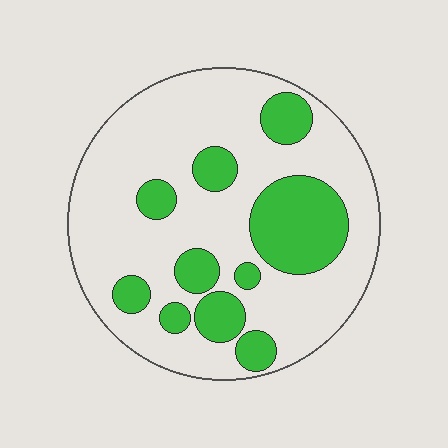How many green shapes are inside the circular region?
10.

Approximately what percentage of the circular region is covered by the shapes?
Approximately 25%.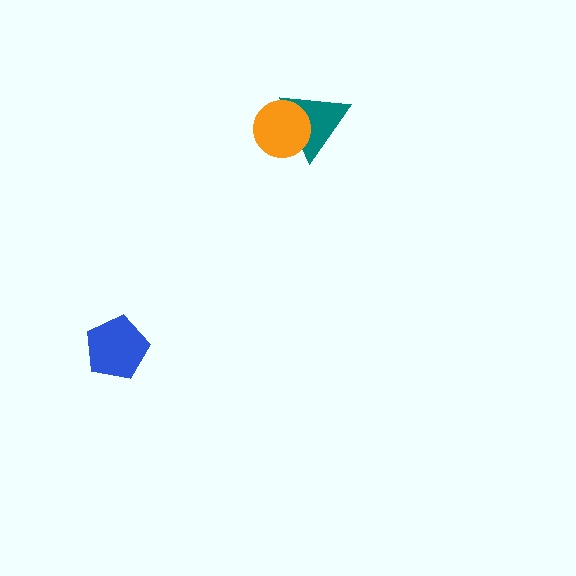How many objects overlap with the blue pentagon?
0 objects overlap with the blue pentagon.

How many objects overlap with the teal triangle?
1 object overlaps with the teal triangle.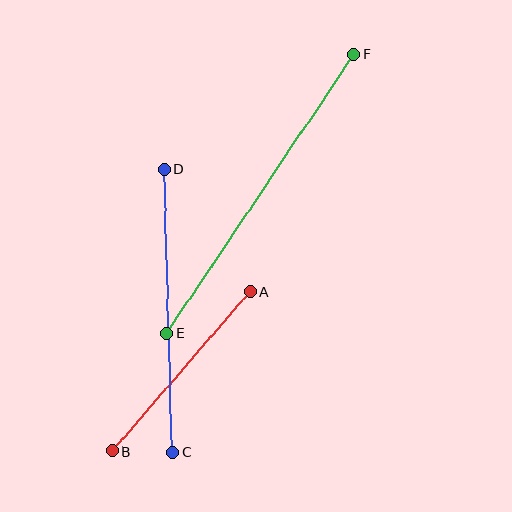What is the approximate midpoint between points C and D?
The midpoint is at approximately (168, 311) pixels.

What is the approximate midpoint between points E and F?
The midpoint is at approximately (260, 194) pixels.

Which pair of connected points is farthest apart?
Points E and F are farthest apart.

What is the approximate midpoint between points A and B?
The midpoint is at approximately (181, 371) pixels.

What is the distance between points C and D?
The distance is approximately 283 pixels.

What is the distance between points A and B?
The distance is approximately 211 pixels.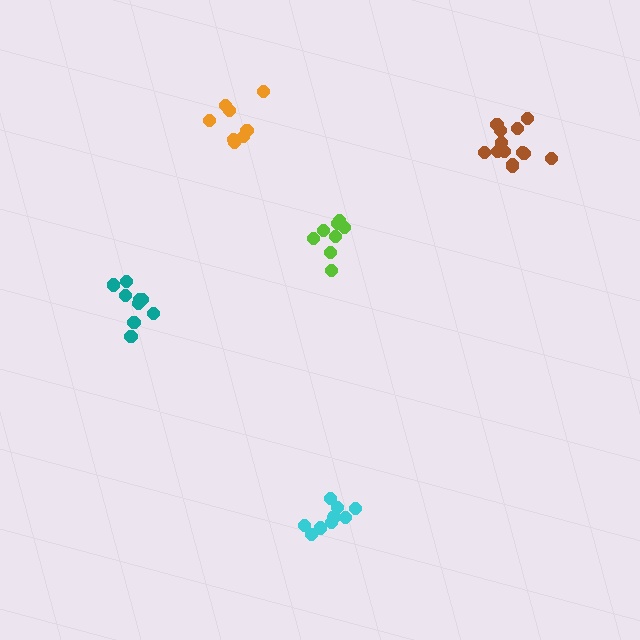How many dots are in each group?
Group 1: 13 dots, Group 2: 8 dots, Group 3: 9 dots, Group 4: 9 dots, Group 5: 8 dots (47 total).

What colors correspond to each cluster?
The clusters are colored: brown, orange, cyan, teal, lime.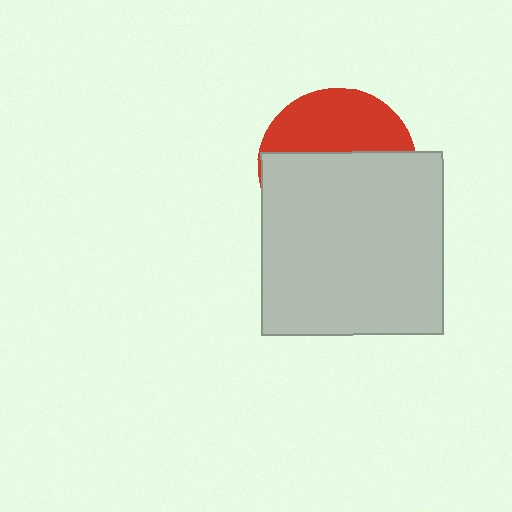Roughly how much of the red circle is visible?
A small part of it is visible (roughly 38%).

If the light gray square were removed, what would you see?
You would see the complete red circle.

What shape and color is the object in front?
The object in front is a light gray square.